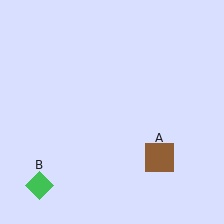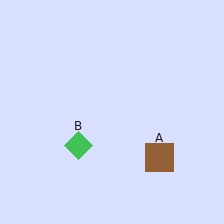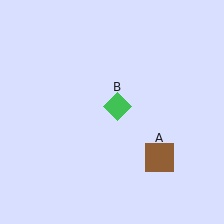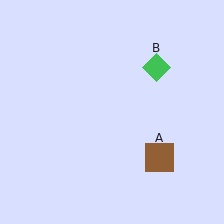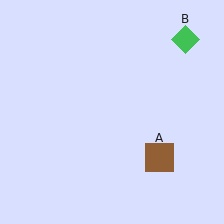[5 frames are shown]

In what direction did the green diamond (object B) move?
The green diamond (object B) moved up and to the right.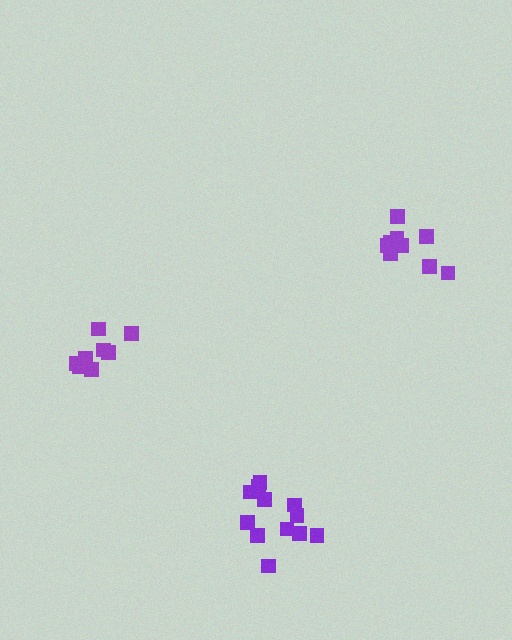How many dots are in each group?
Group 1: 9 dots, Group 2: 8 dots, Group 3: 12 dots (29 total).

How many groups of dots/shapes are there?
There are 3 groups.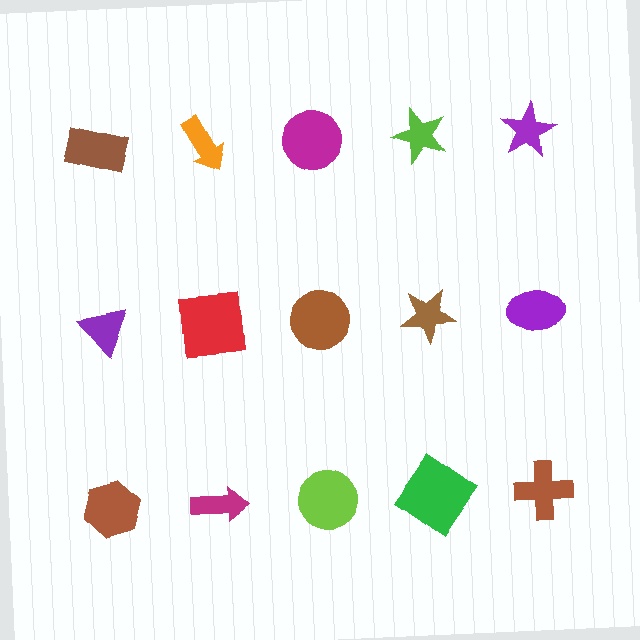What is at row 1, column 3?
A magenta circle.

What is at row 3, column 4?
A green diamond.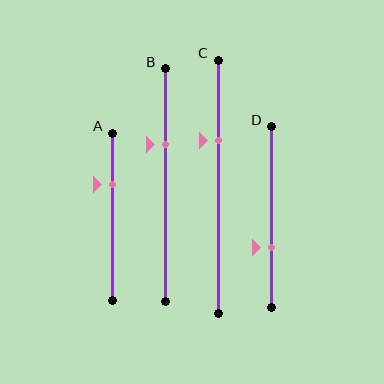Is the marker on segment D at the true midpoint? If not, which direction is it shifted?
No, the marker on segment D is shifted downward by about 17% of the segment length.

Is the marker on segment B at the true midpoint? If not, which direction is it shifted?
No, the marker on segment B is shifted upward by about 18% of the segment length.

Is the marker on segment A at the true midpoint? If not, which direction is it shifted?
No, the marker on segment A is shifted upward by about 19% of the segment length.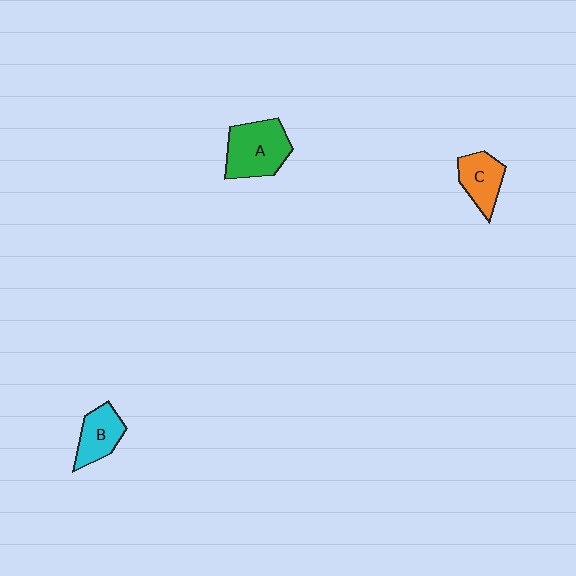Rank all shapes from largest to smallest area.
From largest to smallest: A (green), C (orange), B (cyan).